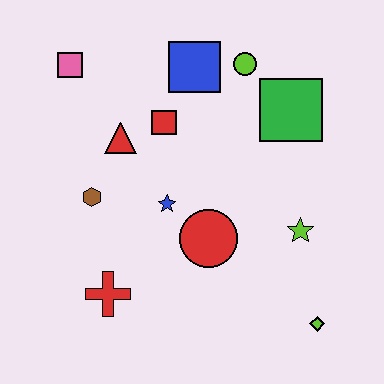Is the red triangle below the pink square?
Yes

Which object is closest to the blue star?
The red circle is closest to the blue star.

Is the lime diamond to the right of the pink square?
Yes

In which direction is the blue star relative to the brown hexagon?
The blue star is to the right of the brown hexagon.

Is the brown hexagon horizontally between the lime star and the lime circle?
No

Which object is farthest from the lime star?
The pink square is farthest from the lime star.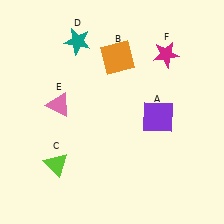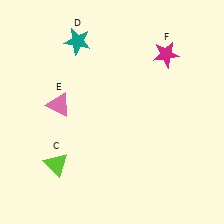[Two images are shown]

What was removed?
The purple square (A), the orange square (B) were removed in Image 2.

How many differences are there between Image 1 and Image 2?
There are 2 differences between the two images.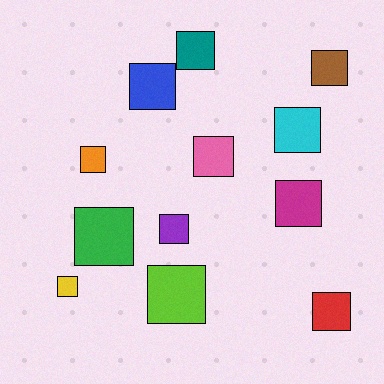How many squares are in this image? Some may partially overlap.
There are 12 squares.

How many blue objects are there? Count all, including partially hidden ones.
There is 1 blue object.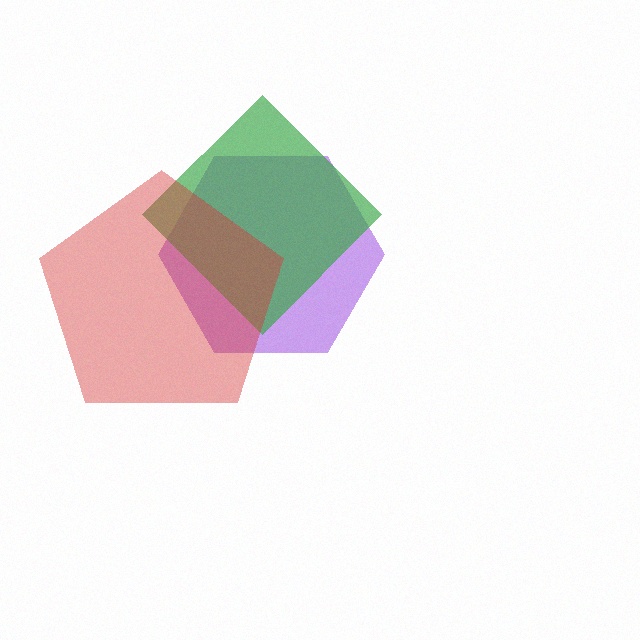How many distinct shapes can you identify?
There are 3 distinct shapes: a purple hexagon, a green diamond, a red pentagon.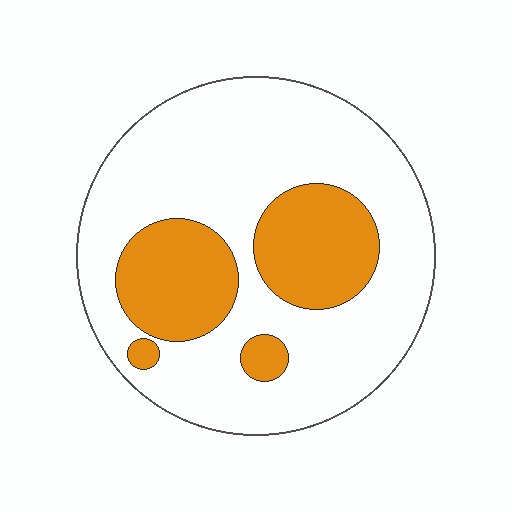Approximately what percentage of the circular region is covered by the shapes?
Approximately 25%.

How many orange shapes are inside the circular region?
4.